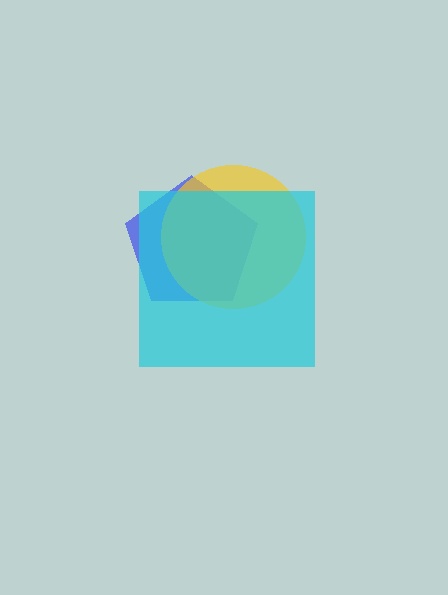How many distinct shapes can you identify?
There are 3 distinct shapes: a blue pentagon, a yellow circle, a cyan square.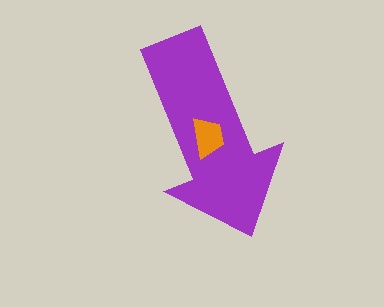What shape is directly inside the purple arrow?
The orange trapezoid.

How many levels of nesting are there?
2.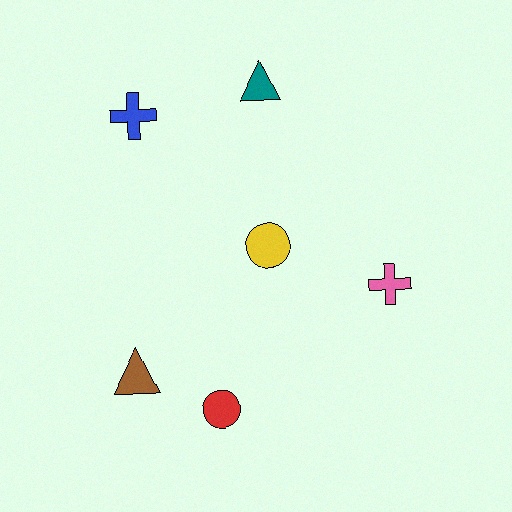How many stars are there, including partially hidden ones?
There are no stars.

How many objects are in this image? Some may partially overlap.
There are 6 objects.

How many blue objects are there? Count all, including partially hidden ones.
There is 1 blue object.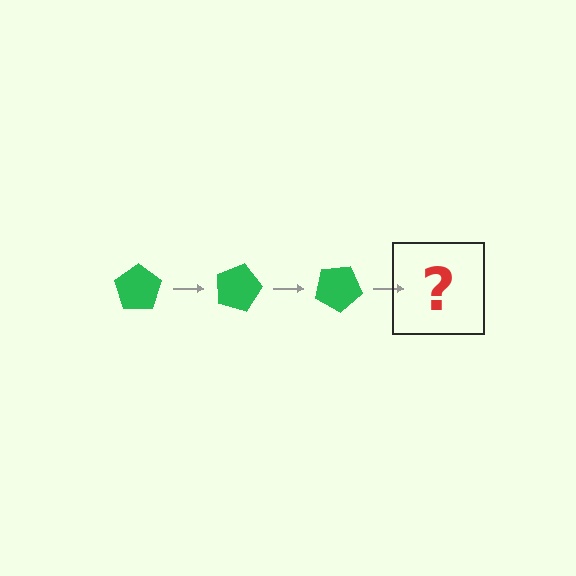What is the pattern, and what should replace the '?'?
The pattern is that the pentagon rotates 15 degrees each step. The '?' should be a green pentagon rotated 45 degrees.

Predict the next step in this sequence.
The next step is a green pentagon rotated 45 degrees.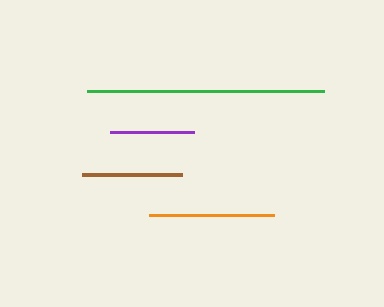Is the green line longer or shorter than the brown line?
The green line is longer than the brown line.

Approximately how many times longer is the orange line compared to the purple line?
The orange line is approximately 1.5 times the length of the purple line.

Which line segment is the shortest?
The purple line is the shortest at approximately 84 pixels.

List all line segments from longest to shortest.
From longest to shortest: green, orange, brown, purple.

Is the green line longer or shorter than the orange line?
The green line is longer than the orange line.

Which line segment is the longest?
The green line is the longest at approximately 237 pixels.